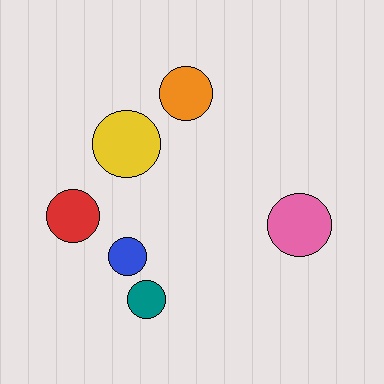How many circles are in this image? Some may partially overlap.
There are 6 circles.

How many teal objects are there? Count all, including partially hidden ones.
There is 1 teal object.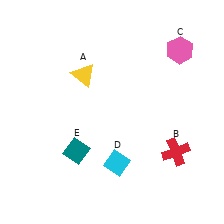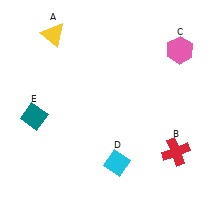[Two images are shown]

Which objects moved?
The objects that moved are: the yellow triangle (A), the teal diamond (E).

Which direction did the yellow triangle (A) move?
The yellow triangle (A) moved up.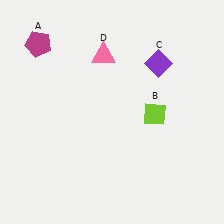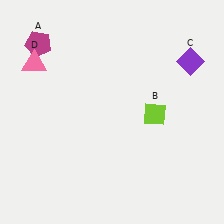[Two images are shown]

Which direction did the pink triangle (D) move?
The pink triangle (D) moved left.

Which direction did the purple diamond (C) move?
The purple diamond (C) moved right.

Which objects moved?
The objects that moved are: the purple diamond (C), the pink triangle (D).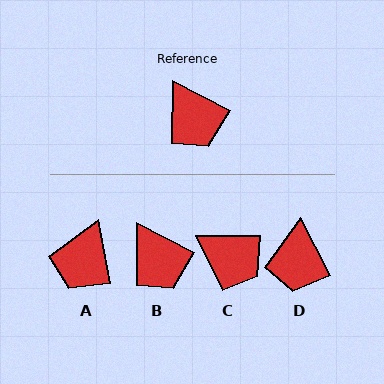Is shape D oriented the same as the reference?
No, it is off by about 36 degrees.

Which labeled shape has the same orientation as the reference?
B.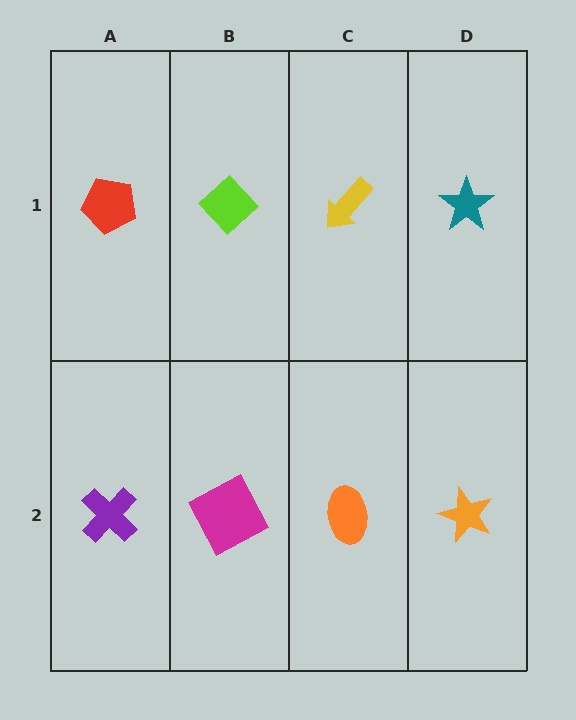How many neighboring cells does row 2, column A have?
2.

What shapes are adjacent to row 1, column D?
An orange star (row 2, column D), a yellow arrow (row 1, column C).